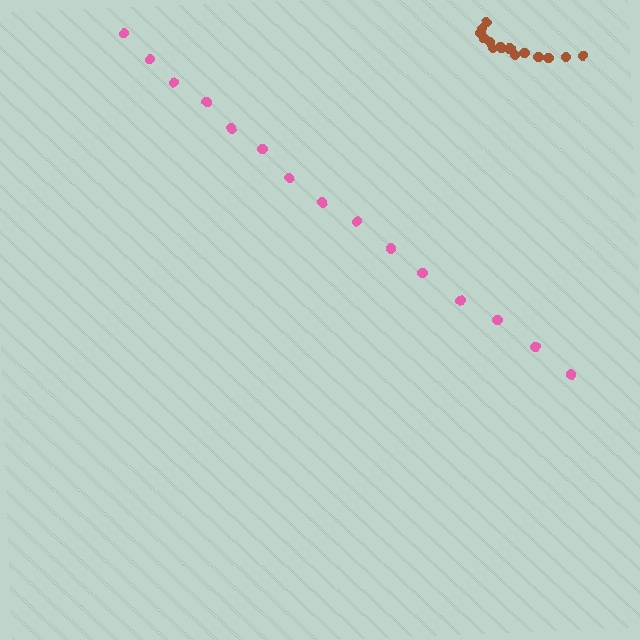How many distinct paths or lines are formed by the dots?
There are 2 distinct paths.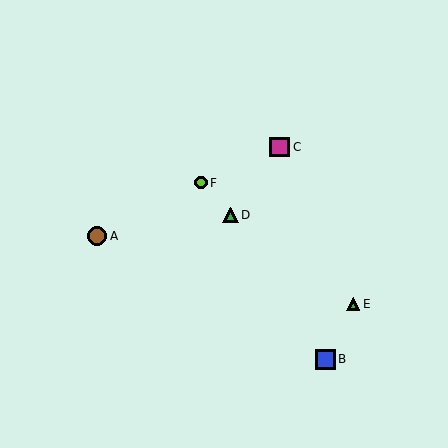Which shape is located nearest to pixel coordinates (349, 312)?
The green triangle (labeled E) at (353, 304) is nearest to that location.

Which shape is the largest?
The magenta square (labeled C) is the largest.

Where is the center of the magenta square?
The center of the magenta square is at (280, 147).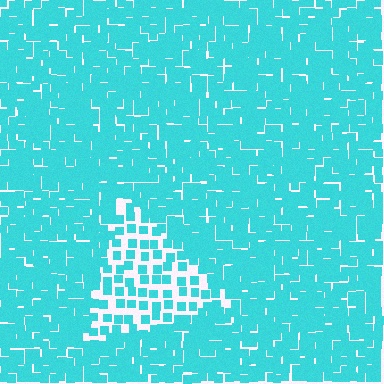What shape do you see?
I see a triangle.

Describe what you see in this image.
The image contains small cyan elements arranged at two different densities. A triangle-shaped region is visible where the elements are less densely packed than the surrounding area.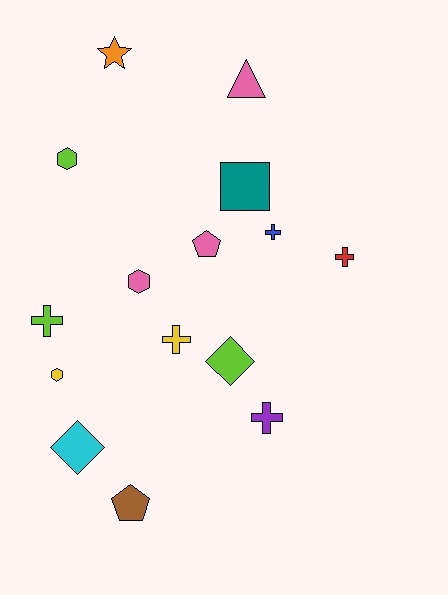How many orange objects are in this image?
There is 1 orange object.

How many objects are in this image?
There are 15 objects.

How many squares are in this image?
There is 1 square.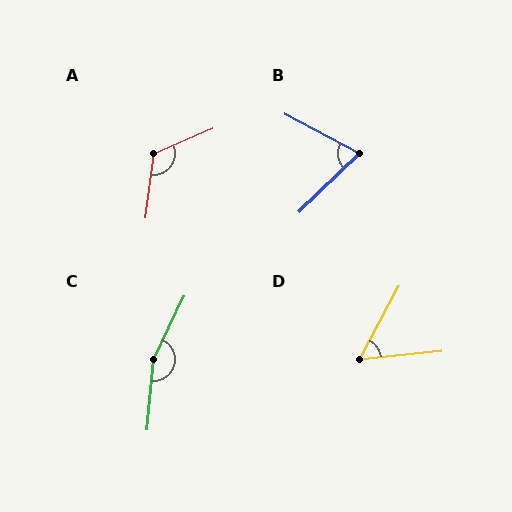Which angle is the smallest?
D, at approximately 56 degrees.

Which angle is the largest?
C, at approximately 160 degrees.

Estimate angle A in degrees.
Approximately 120 degrees.